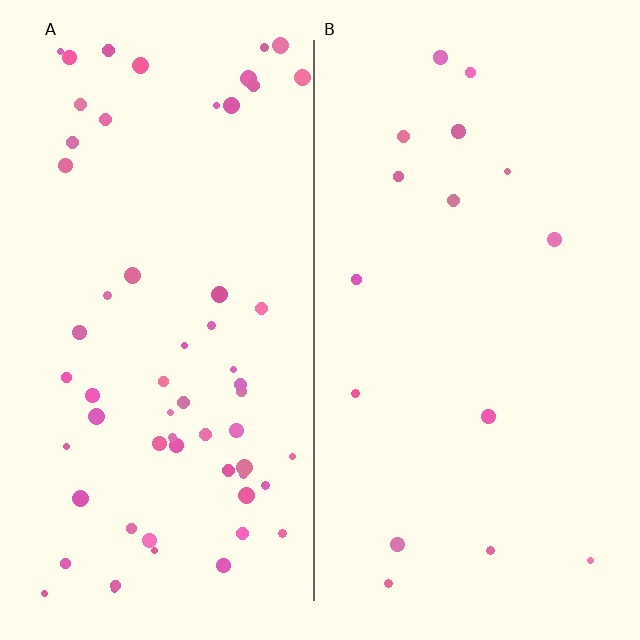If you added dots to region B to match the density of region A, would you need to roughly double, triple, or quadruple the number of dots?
Approximately quadruple.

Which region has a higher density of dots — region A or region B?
A (the left).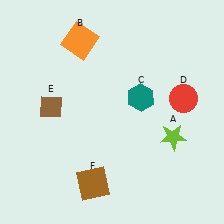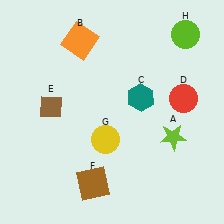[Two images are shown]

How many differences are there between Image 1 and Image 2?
There are 2 differences between the two images.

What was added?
A yellow circle (G), a lime circle (H) were added in Image 2.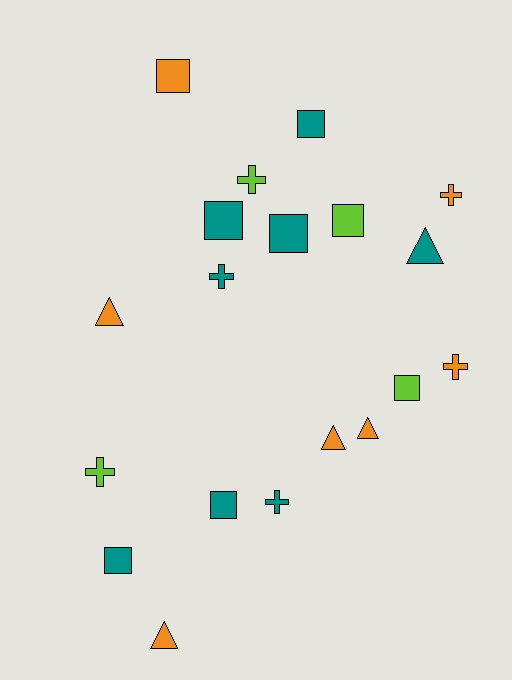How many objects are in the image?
There are 19 objects.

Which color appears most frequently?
Teal, with 8 objects.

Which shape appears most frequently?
Square, with 8 objects.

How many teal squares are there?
There are 5 teal squares.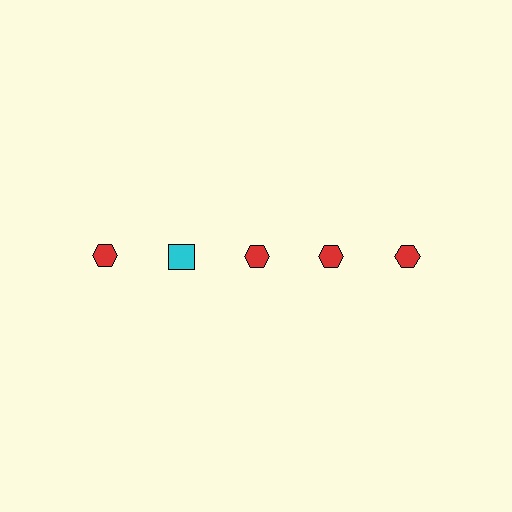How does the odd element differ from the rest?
It differs in both color (cyan instead of red) and shape (square instead of hexagon).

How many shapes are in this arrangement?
There are 5 shapes arranged in a grid pattern.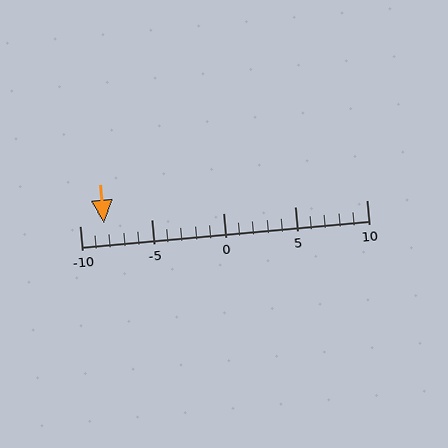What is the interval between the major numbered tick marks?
The major tick marks are spaced 5 units apart.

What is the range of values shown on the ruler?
The ruler shows values from -10 to 10.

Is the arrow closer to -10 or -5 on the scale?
The arrow is closer to -10.